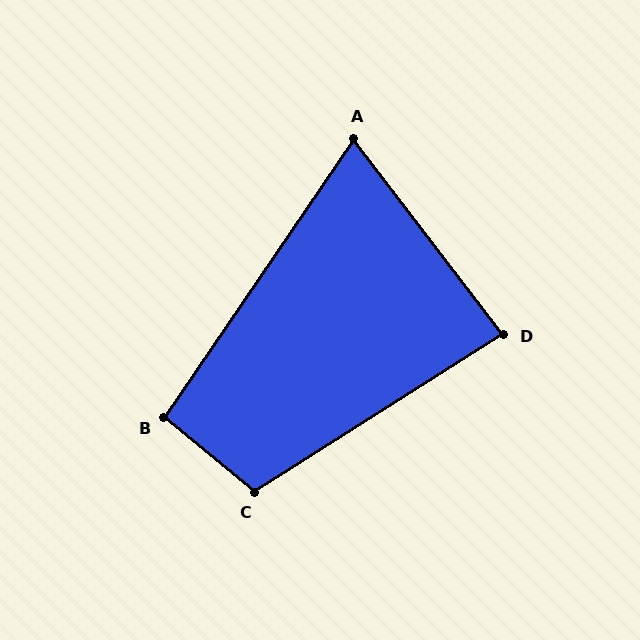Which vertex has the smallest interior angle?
A, at approximately 72 degrees.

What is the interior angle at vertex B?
Approximately 95 degrees (obtuse).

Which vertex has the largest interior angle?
C, at approximately 108 degrees.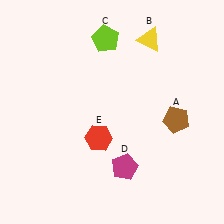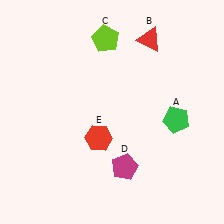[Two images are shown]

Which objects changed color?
A changed from brown to green. B changed from yellow to red.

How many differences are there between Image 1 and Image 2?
There are 2 differences between the two images.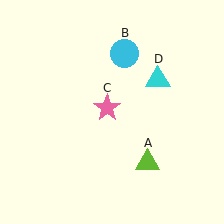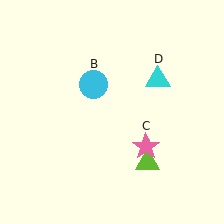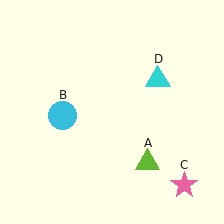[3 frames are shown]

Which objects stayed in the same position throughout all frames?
Lime triangle (object A) and cyan triangle (object D) remained stationary.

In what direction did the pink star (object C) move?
The pink star (object C) moved down and to the right.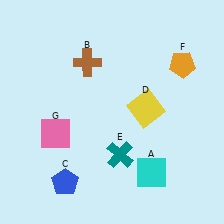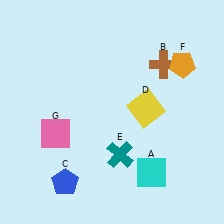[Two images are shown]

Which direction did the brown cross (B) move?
The brown cross (B) moved right.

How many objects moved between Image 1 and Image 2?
1 object moved between the two images.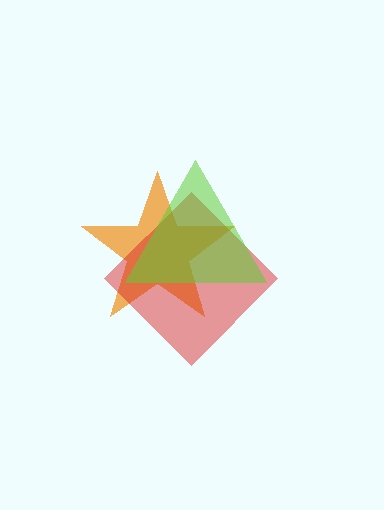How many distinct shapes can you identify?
There are 3 distinct shapes: an orange star, a red diamond, a lime triangle.